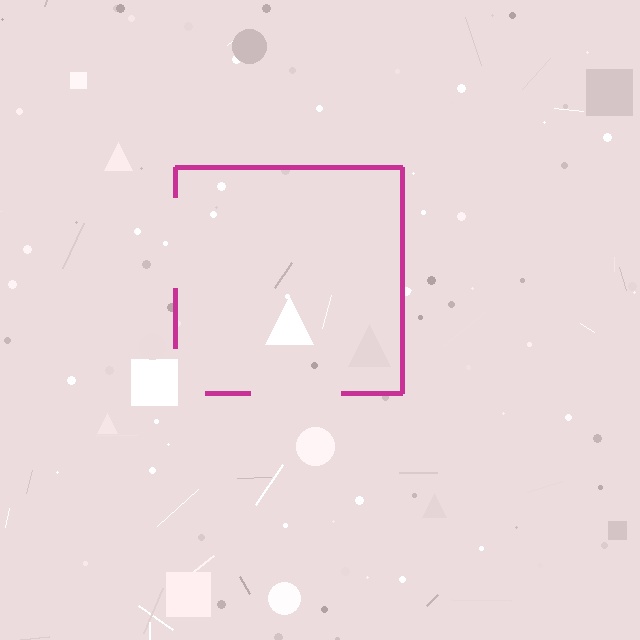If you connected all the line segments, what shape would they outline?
They would outline a square.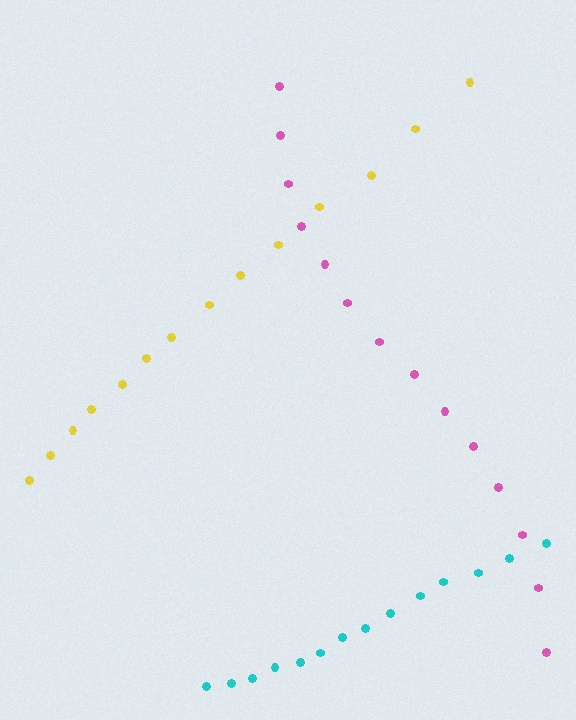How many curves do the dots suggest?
There are 3 distinct paths.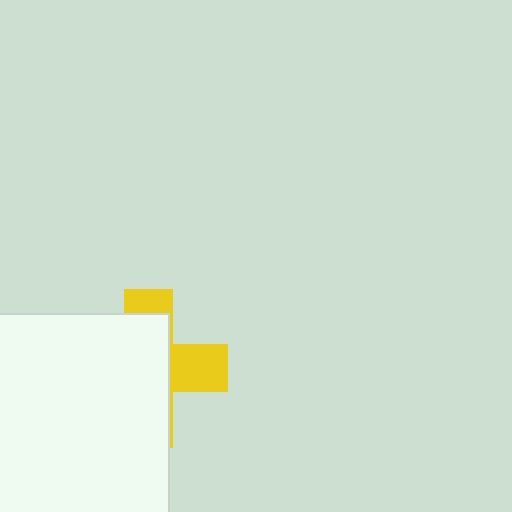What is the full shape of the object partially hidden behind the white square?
The partially hidden object is a yellow cross.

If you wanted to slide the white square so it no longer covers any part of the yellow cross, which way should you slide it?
Slide it left — that is the most direct way to separate the two shapes.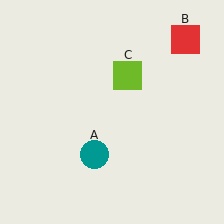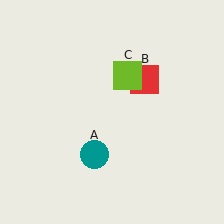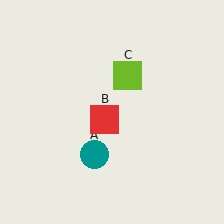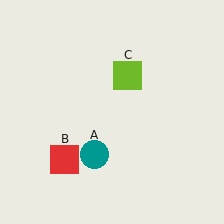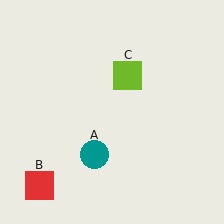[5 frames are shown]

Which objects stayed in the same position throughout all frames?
Teal circle (object A) and lime square (object C) remained stationary.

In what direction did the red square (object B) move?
The red square (object B) moved down and to the left.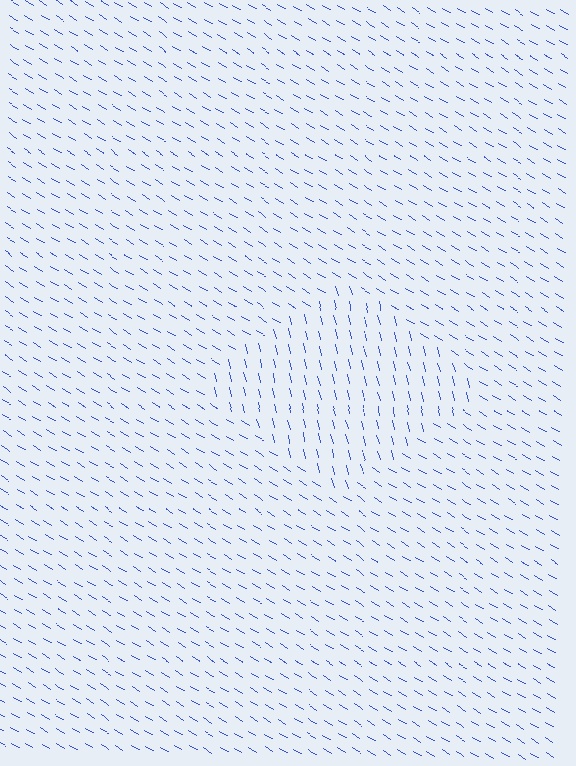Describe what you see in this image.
The image is filled with small blue line segments. A diamond region in the image has lines oriented differently from the surrounding lines, creating a visible texture boundary.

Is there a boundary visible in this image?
Yes, there is a texture boundary formed by a change in line orientation.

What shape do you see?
I see a diamond.